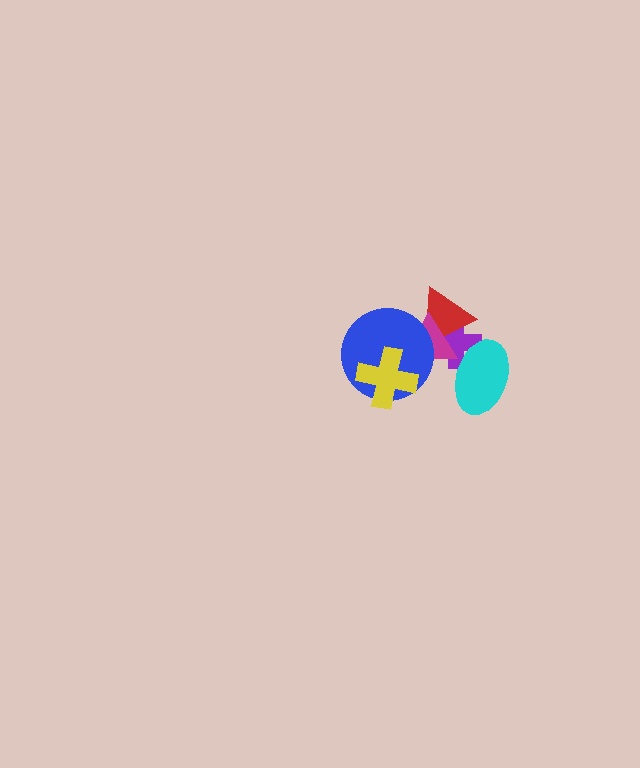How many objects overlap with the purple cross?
3 objects overlap with the purple cross.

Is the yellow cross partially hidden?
No, no other shape covers it.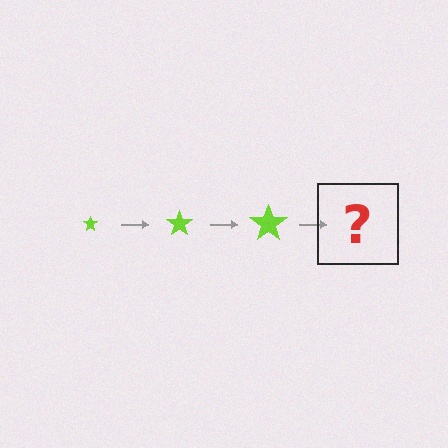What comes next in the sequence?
The next element should be a lime star, larger than the previous one.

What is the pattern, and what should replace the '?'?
The pattern is that the star gets progressively larger each step. The '?' should be a lime star, larger than the previous one.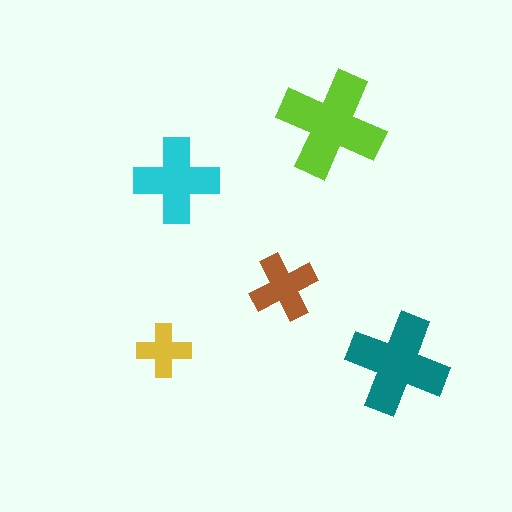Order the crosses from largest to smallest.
the lime one, the teal one, the cyan one, the brown one, the yellow one.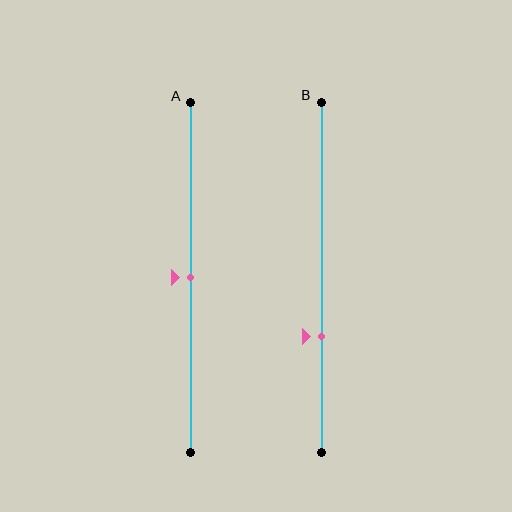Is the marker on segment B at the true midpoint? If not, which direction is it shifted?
No, the marker on segment B is shifted downward by about 17% of the segment length.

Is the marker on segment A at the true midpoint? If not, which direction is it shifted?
Yes, the marker on segment A is at the true midpoint.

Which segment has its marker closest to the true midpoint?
Segment A has its marker closest to the true midpoint.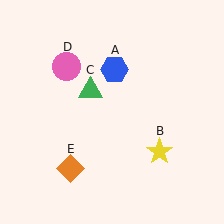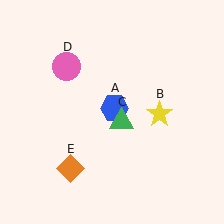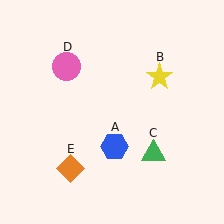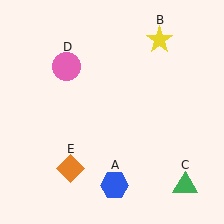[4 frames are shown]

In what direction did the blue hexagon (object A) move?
The blue hexagon (object A) moved down.